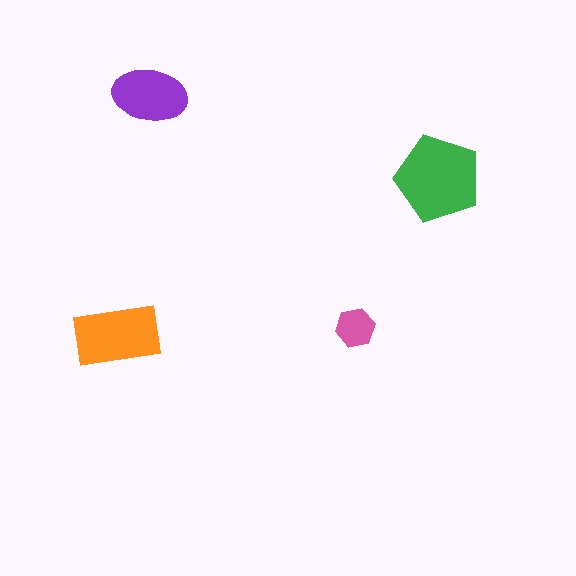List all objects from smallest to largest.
The pink hexagon, the purple ellipse, the orange rectangle, the green pentagon.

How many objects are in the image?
There are 4 objects in the image.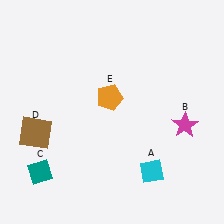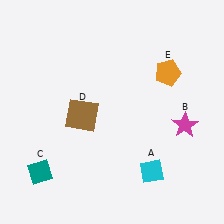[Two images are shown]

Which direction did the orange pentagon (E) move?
The orange pentagon (E) moved right.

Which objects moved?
The objects that moved are: the brown square (D), the orange pentagon (E).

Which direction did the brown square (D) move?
The brown square (D) moved right.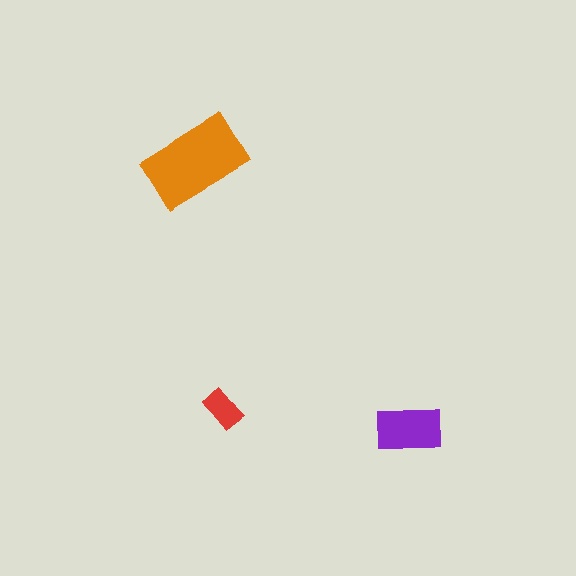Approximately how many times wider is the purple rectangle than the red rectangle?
About 1.5 times wider.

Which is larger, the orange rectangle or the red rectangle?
The orange one.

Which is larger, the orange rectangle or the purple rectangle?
The orange one.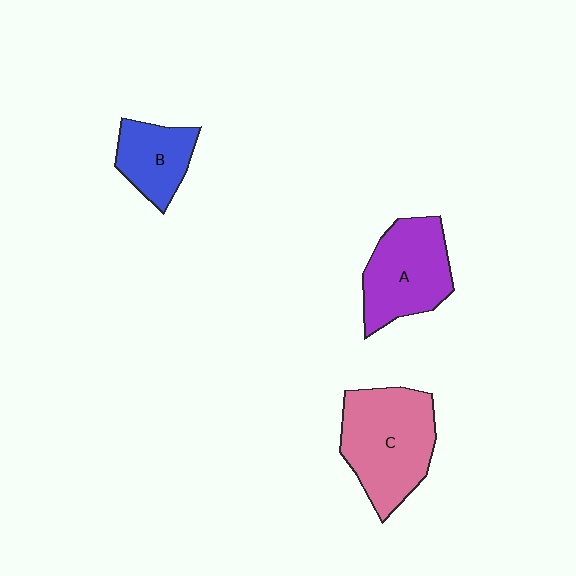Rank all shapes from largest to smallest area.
From largest to smallest: C (pink), A (purple), B (blue).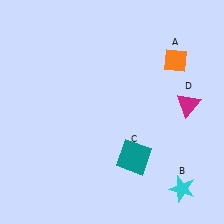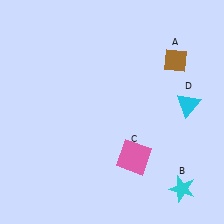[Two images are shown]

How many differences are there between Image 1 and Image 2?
There are 3 differences between the two images.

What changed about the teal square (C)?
In Image 1, C is teal. In Image 2, it changed to pink.